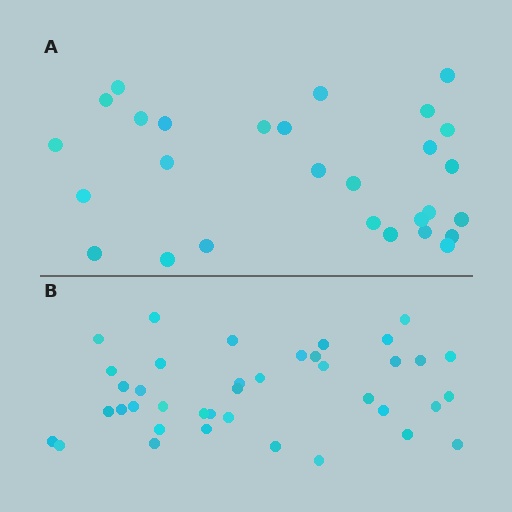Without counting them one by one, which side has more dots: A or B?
Region B (the bottom region) has more dots.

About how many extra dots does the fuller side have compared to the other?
Region B has roughly 12 or so more dots than region A.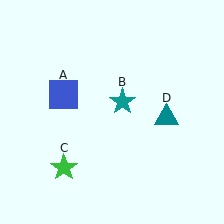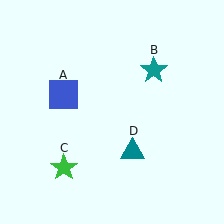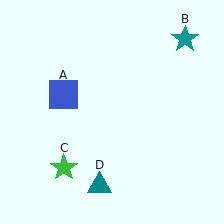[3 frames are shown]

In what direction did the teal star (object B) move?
The teal star (object B) moved up and to the right.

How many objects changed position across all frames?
2 objects changed position: teal star (object B), teal triangle (object D).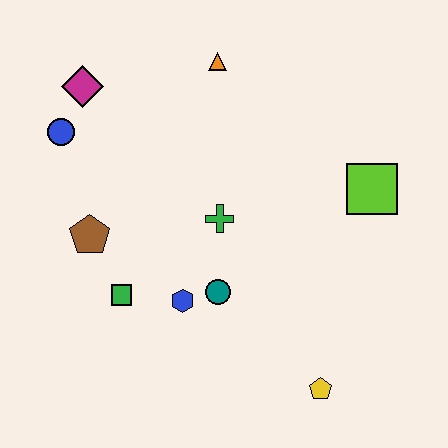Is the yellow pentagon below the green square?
Yes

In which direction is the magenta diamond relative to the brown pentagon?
The magenta diamond is above the brown pentagon.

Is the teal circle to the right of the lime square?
No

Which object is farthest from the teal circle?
The magenta diamond is farthest from the teal circle.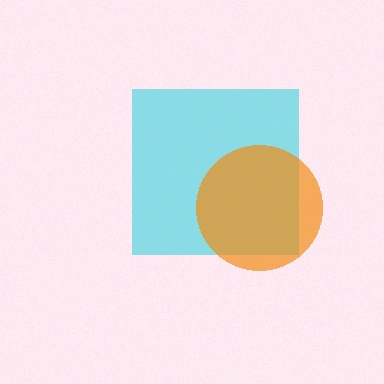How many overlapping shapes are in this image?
There are 2 overlapping shapes in the image.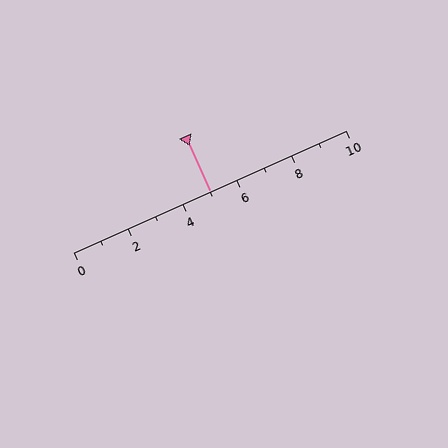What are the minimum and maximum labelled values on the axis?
The axis runs from 0 to 10.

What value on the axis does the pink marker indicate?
The marker indicates approximately 5.